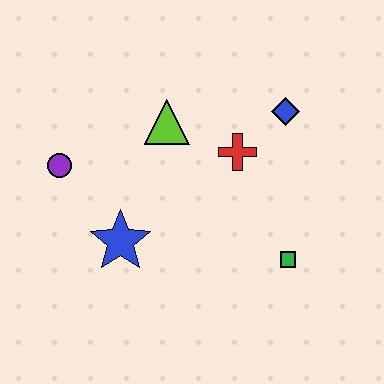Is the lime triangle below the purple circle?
No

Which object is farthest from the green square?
The purple circle is farthest from the green square.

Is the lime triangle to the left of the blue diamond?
Yes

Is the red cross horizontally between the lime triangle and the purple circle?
No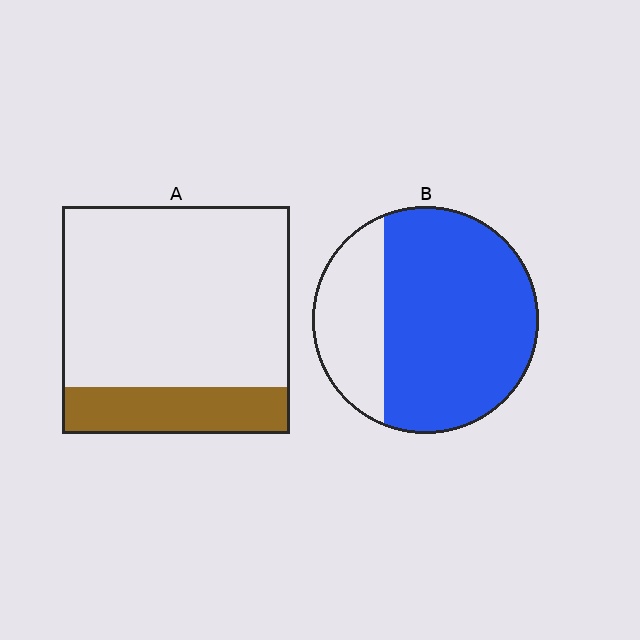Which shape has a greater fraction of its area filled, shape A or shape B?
Shape B.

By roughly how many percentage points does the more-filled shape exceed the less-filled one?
By roughly 50 percentage points (B over A).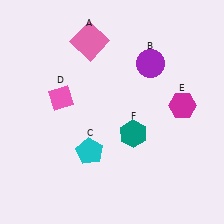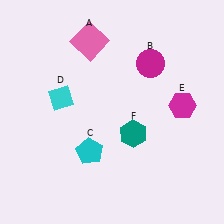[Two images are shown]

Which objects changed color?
B changed from purple to magenta. D changed from pink to cyan.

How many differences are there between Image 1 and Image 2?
There are 2 differences between the two images.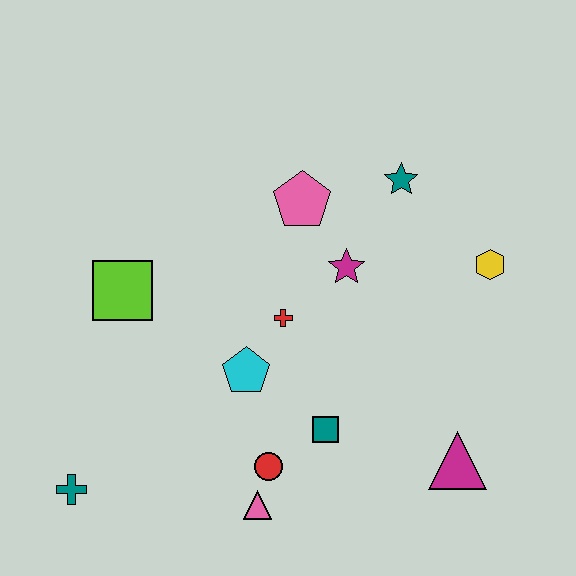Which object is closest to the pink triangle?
The red circle is closest to the pink triangle.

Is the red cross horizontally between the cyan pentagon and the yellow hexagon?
Yes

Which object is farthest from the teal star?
The teal cross is farthest from the teal star.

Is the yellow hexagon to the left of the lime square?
No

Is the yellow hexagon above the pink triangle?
Yes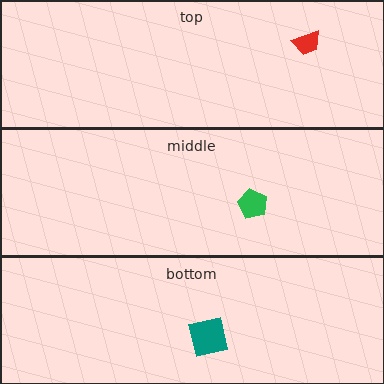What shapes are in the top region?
The red trapezoid.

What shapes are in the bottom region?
The teal square.